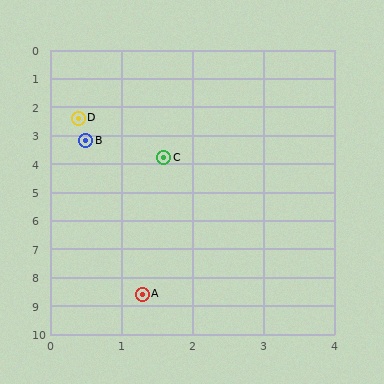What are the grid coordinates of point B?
Point B is at approximately (0.5, 3.2).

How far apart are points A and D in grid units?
Points A and D are about 6.3 grid units apart.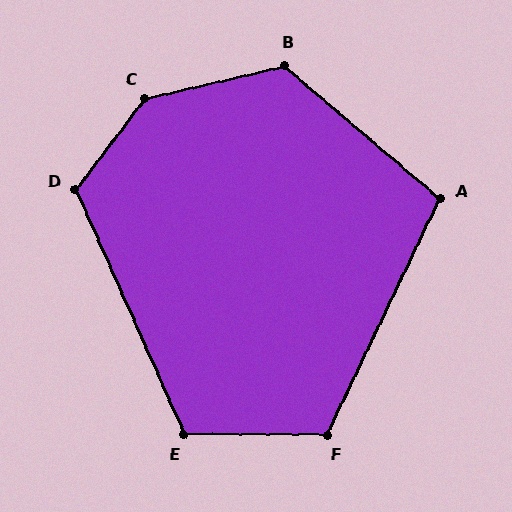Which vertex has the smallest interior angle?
A, at approximately 105 degrees.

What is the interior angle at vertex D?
Approximately 119 degrees (obtuse).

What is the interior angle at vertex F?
Approximately 115 degrees (obtuse).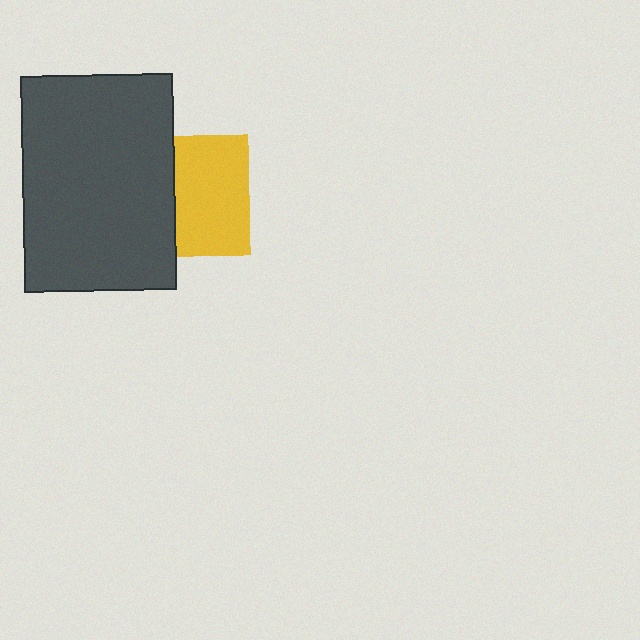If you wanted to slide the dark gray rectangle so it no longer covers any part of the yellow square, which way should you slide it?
Slide it left — that is the most direct way to separate the two shapes.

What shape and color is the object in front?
The object in front is a dark gray rectangle.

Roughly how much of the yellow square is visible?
About half of it is visible (roughly 62%).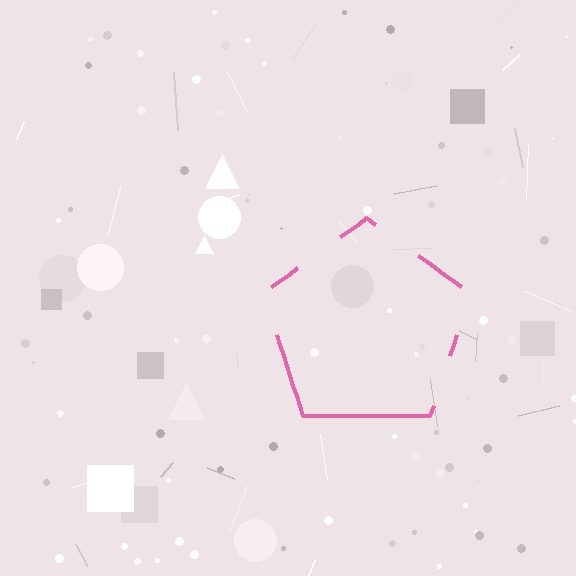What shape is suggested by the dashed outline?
The dashed outline suggests a pentagon.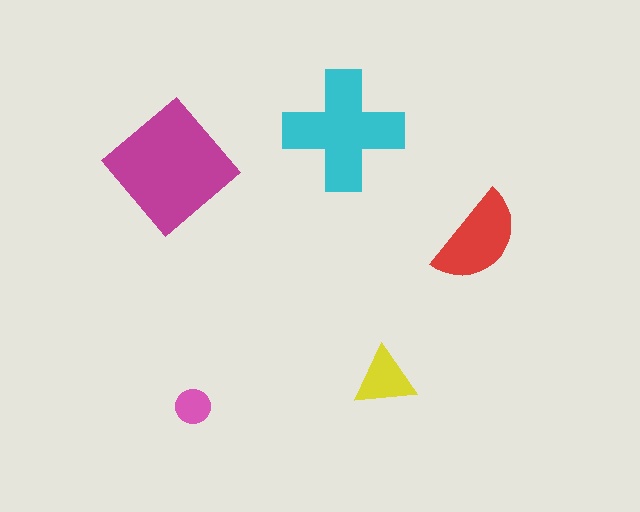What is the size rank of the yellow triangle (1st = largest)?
4th.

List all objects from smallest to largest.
The pink circle, the yellow triangle, the red semicircle, the cyan cross, the magenta diamond.